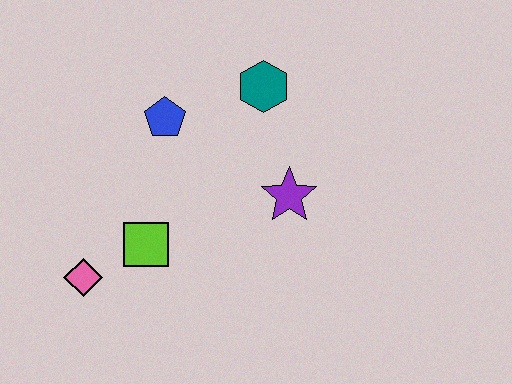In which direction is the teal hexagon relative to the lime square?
The teal hexagon is above the lime square.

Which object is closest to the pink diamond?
The lime square is closest to the pink diamond.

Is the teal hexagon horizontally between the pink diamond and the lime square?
No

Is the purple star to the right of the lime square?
Yes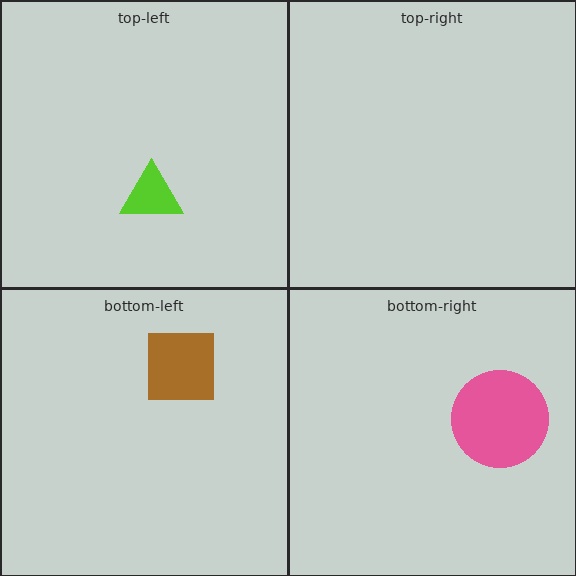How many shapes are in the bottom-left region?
1.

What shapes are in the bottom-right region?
The pink circle.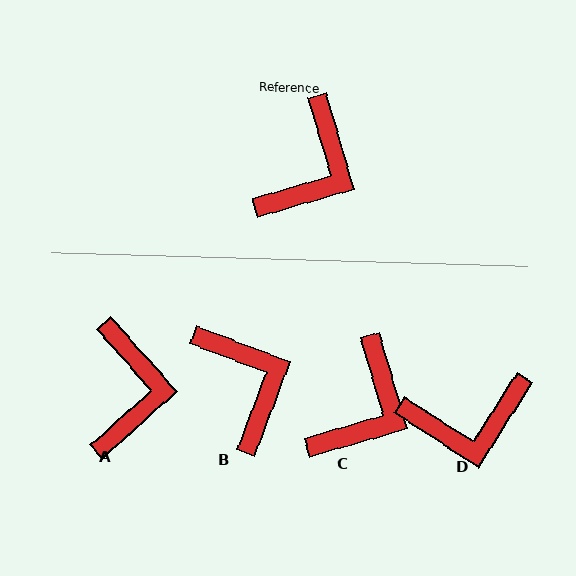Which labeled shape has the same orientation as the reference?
C.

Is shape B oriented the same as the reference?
No, it is off by about 53 degrees.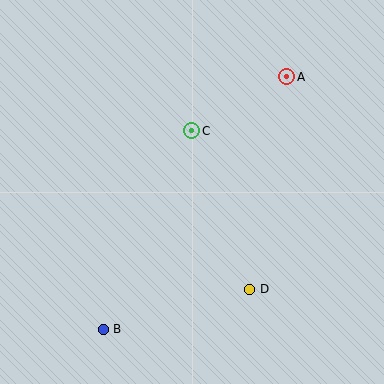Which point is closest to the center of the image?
Point C at (192, 131) is closest to the center.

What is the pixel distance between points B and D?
The distance between B and D is 152 pixels.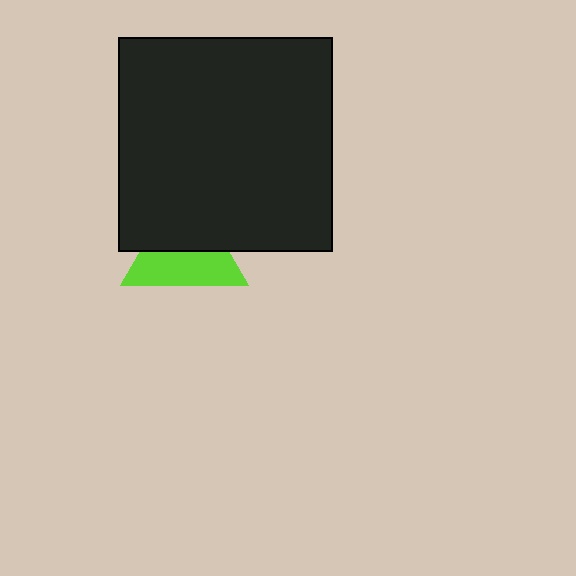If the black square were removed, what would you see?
You would see the complete lime triangle.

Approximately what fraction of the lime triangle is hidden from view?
Roughly 48% of the lime triangle is hidden behind the black square.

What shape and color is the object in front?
The object in front is a black square.